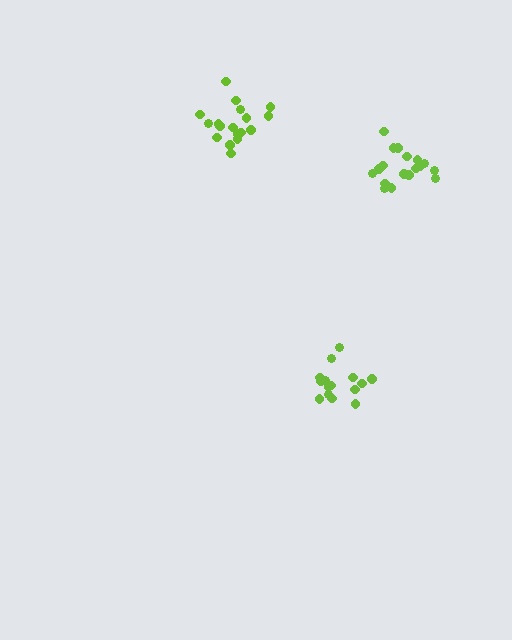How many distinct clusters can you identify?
There are 3 distinct clusters.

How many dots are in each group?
Group 1: 18 dots, Group 2: 15 dots, Group 3: 18 dots (51 total).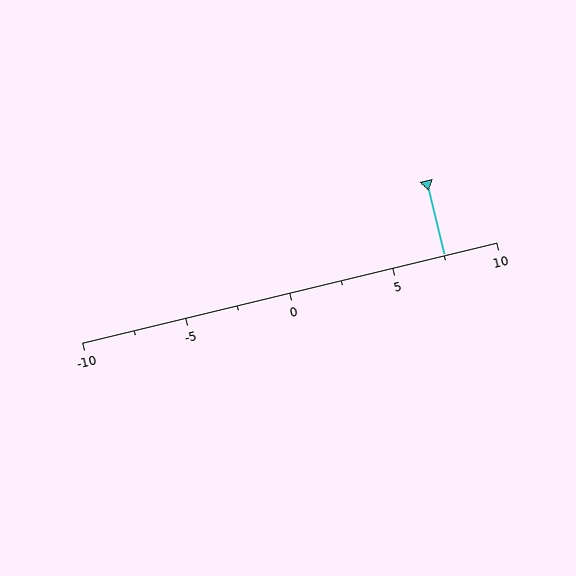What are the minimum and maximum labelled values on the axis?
The axis runs from -10 to 10.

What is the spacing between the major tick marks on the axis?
The major ticks are spaced 5 apart.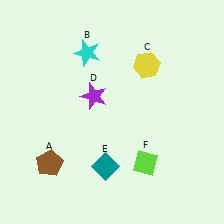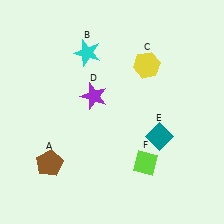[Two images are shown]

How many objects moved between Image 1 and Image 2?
1 object moved between the two images.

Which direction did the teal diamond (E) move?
The teal diamond (E) moved right.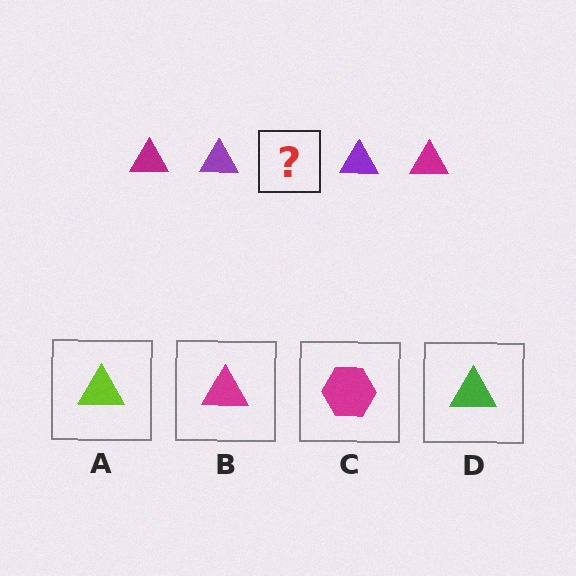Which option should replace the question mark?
Option B.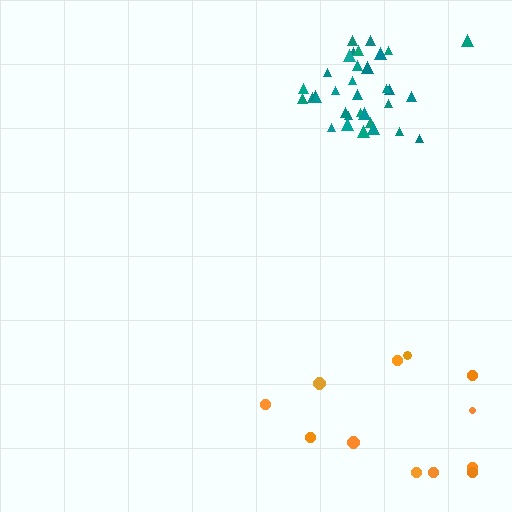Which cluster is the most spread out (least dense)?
Orange.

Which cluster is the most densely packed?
Teal.